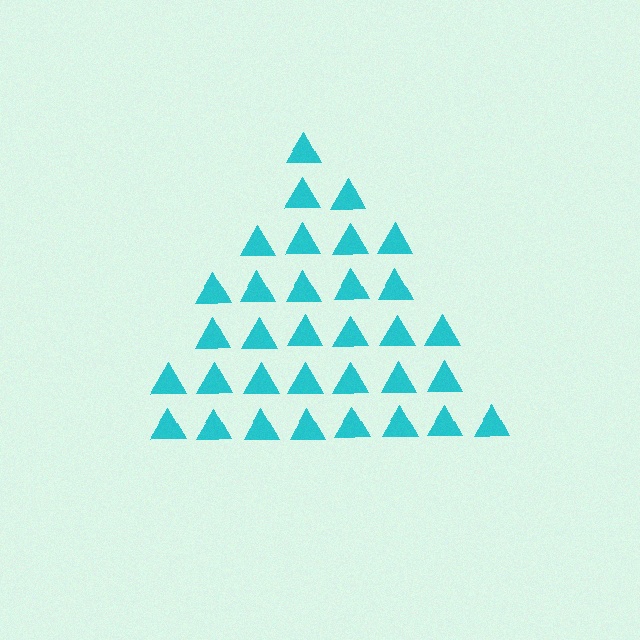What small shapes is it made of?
It is made of small triangles.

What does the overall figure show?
The overall figure shows a triangle.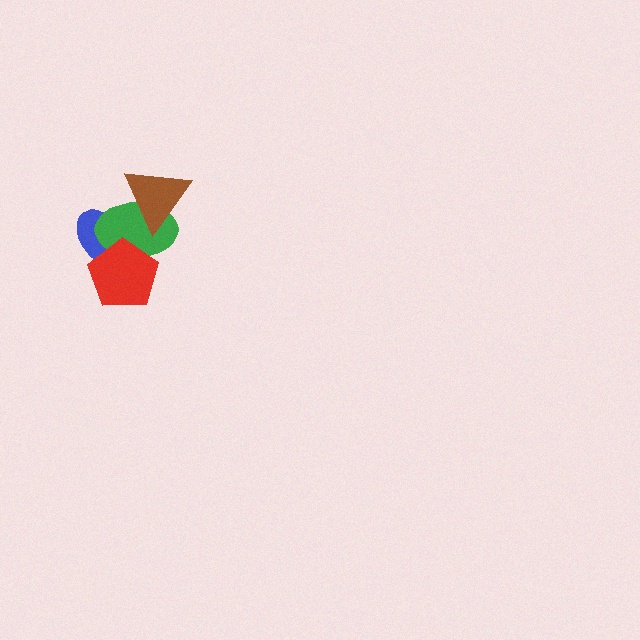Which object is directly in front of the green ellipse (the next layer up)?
The brown triangle is directly in front of the green ellipse.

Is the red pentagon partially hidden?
No, no other shape covers it.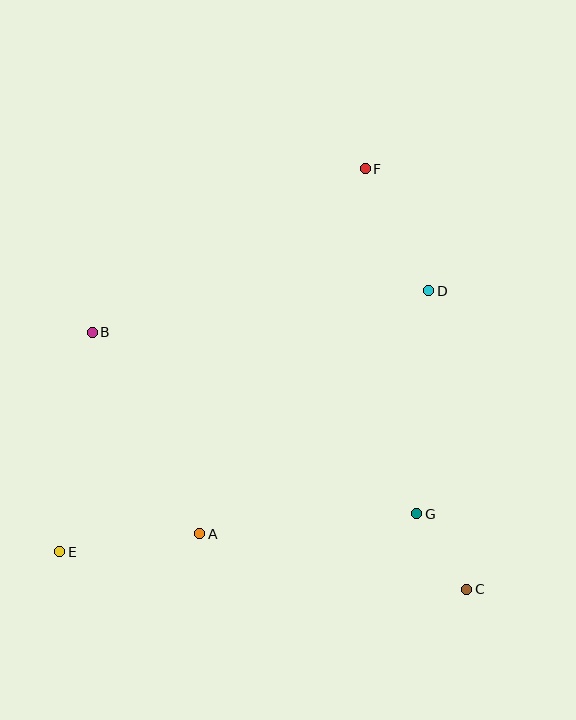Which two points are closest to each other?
Points C and G are closest to each other.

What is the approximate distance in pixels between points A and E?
The distance between A and E is approximately 141 pixels.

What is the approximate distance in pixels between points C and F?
The distance between C and F is approximately 433 pixels.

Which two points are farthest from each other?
Points E and F are farthest from each other.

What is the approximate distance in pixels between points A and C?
The distance between A and C is approximately 273 pixels.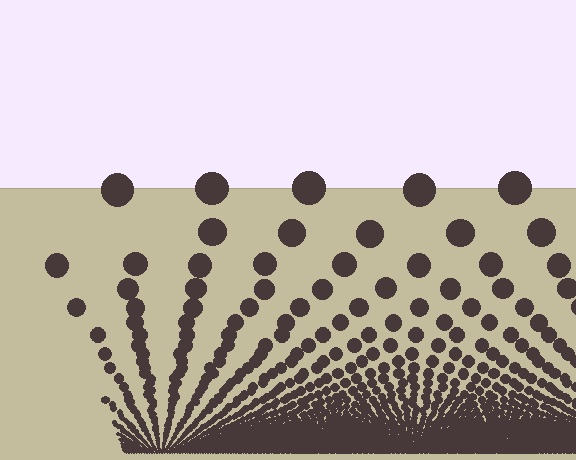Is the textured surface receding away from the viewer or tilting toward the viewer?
The surface appears to tilt toward the viewer. Texture elements get larger and sparser toward the top.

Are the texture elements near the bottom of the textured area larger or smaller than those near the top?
Smaller. The gradient is inverted — elements near the bottom are smaller and denser.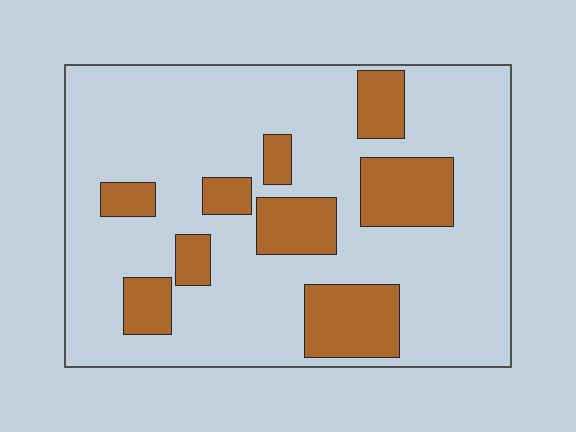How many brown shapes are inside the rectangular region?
9.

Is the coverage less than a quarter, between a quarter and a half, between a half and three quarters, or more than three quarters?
Less than a quarter.